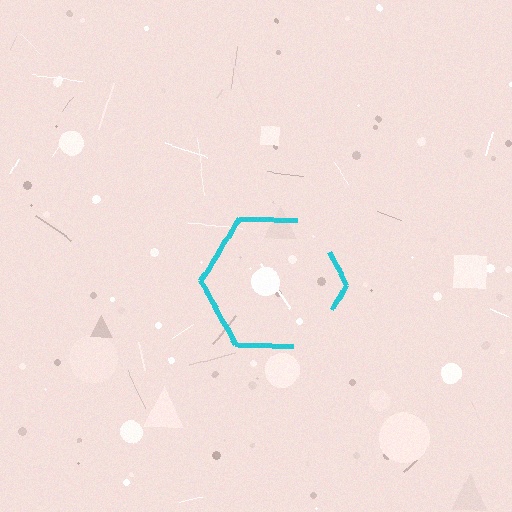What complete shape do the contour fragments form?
The contour fragments form a hexagon.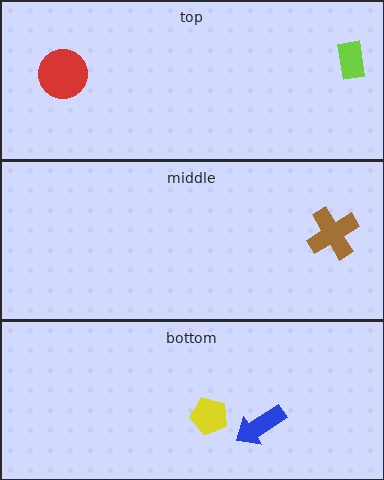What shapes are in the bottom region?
The yellow pentagon, the blue arrow.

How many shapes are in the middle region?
1.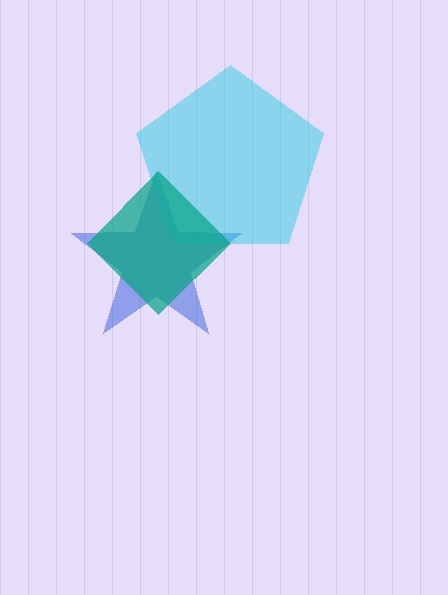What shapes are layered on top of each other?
The layered shapes are: a blue star, a cyan pentagon, a teal diamond.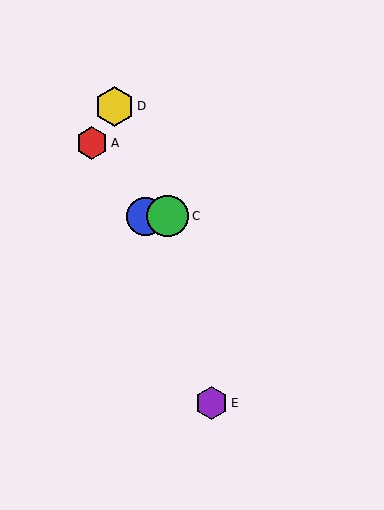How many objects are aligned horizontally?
2 objects (B, C) are aligned horizontally.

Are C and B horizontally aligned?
Yes, both are at y≈216.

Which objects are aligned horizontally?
Objects B, C are aligned horizontally.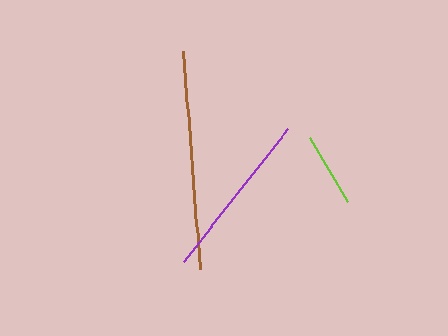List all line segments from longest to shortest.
From longest to shortest: brown, purple, lime.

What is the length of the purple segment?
The purple segment is approximately 169 pixels long.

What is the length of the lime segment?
The lime segment is approximately 74 pixels long.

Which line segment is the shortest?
The lime line is the shortest at approximately 74 pixels.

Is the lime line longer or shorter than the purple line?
The purple line is longer than the lime line.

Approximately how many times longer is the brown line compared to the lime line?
The brown line is approximately 2.9 times the length of the lime line.